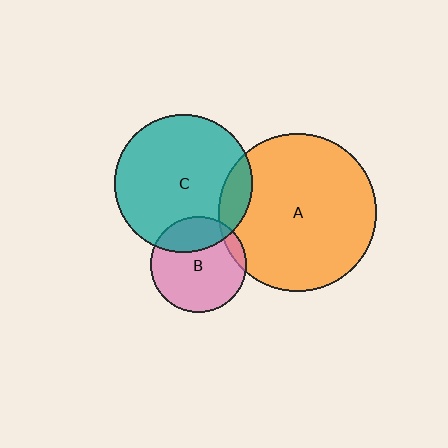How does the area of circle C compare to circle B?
Approximately 2.1 times.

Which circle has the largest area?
Circle A (orange).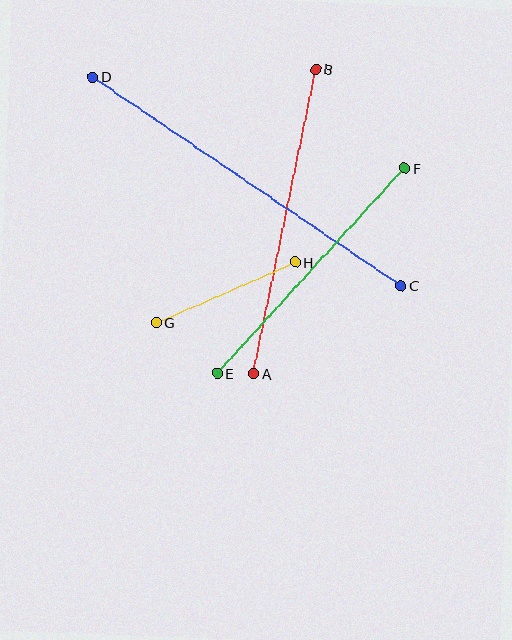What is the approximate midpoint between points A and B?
The midpoint is at approximately (285, 221) pixels.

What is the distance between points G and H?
The distance is approximately 152 pixels.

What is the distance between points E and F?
The distance is approximately 277 pixels.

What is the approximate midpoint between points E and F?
The midpoint is at approximately (311, 271) pixels.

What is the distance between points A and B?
The distance is approximately 311 pixels.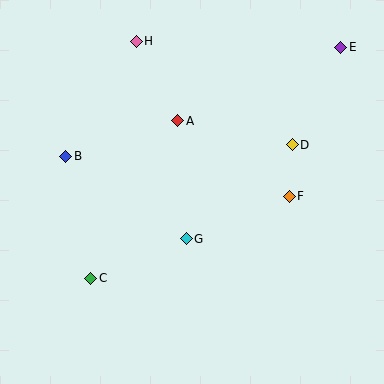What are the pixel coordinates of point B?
Point B is at (66, 156).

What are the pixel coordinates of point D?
Point D is at (292, 145).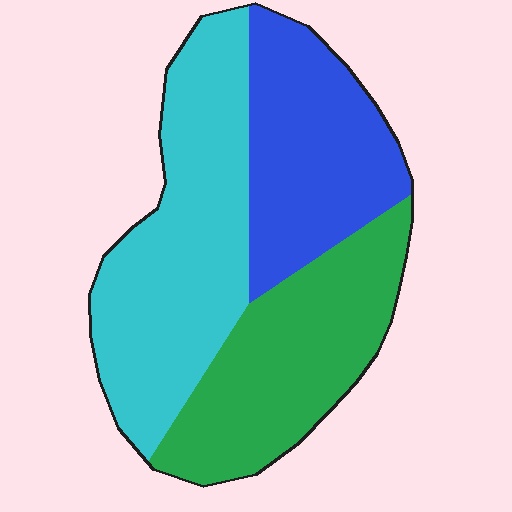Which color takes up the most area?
Cyan, at roughly 40%.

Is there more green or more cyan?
Cyan.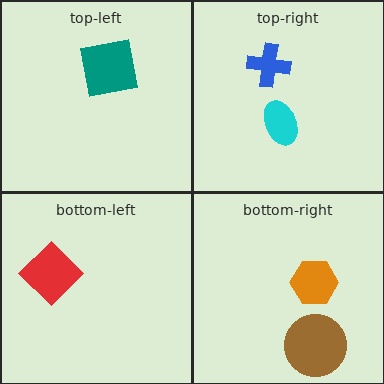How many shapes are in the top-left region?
1.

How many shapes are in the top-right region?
2.